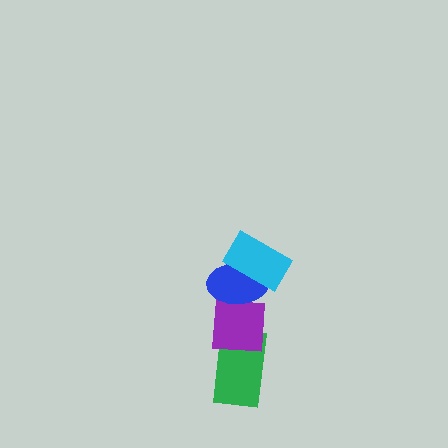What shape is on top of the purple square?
The blue ellipse is on top of the purple square.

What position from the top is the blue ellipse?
The blue ellipse is 2nd from the top.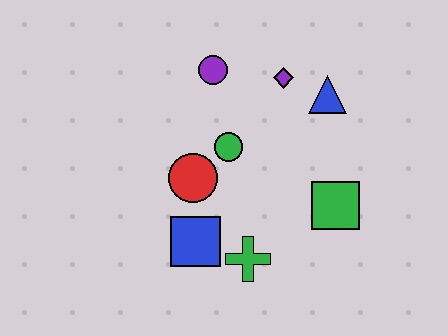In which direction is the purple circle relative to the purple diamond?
The purple circle is to the left of the purple diamond.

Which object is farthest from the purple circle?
The green cross is farthest from the purple circle.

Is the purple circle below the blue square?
No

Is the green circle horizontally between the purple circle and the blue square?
No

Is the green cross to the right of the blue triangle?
No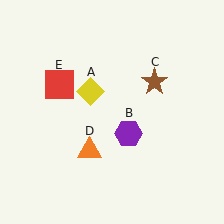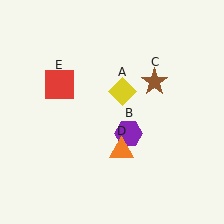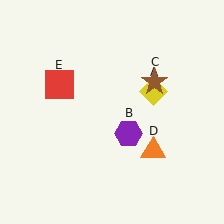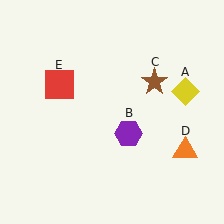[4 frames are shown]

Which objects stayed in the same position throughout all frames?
Purple hexagon (object B) and brown star (object C) and red square (object E) remained stationary.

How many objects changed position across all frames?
2 objects changed position: yellow diamond (object A), orange triangle (object D).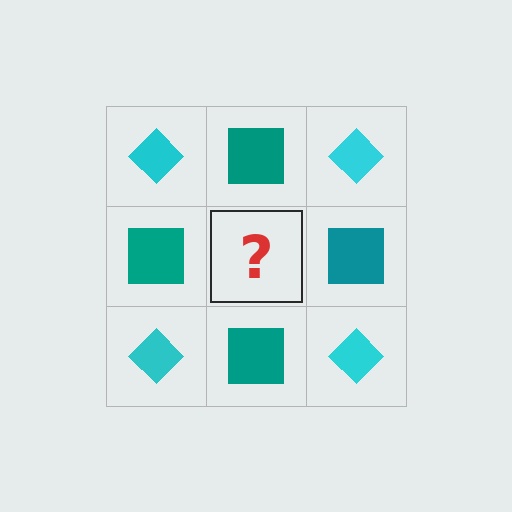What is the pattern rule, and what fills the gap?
The rule is that it alternates cyan diamond and teal square in a checkerboard pattern. The gap should be filled with a cyan diamond.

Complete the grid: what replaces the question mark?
The question mark should be replaced with a cyan diamond.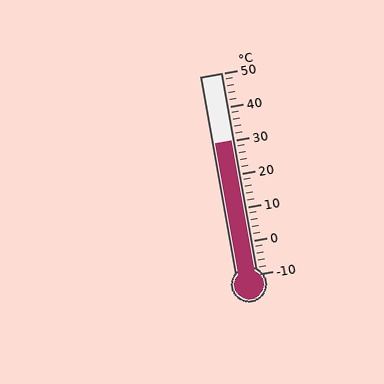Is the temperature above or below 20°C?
The temperature is above 20°C.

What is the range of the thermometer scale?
The thermometer scale ranges from -10°C to 50°C.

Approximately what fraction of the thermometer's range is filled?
The thermometer is filled to approximately 65% of its range.